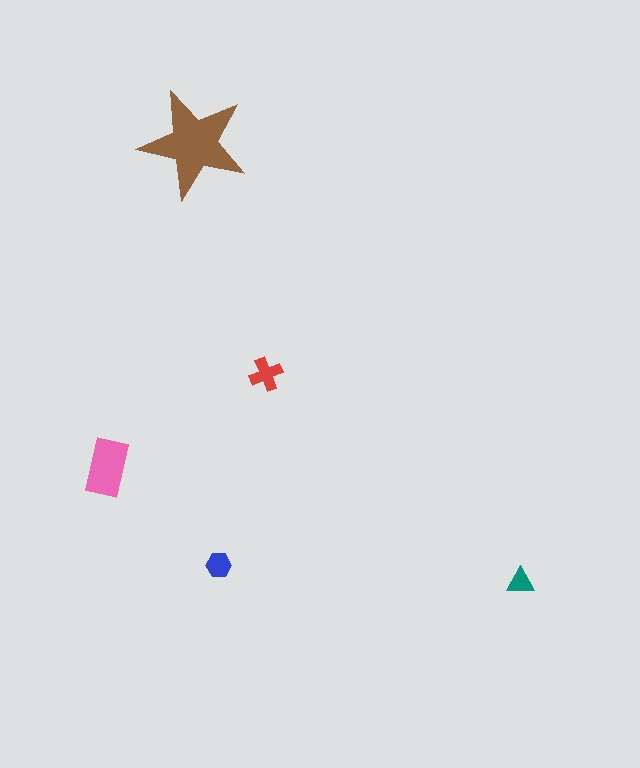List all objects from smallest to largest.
The teal triangle, the blue hexagon, the red cross, the pink rectangle, the brown star.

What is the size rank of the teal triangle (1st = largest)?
5th.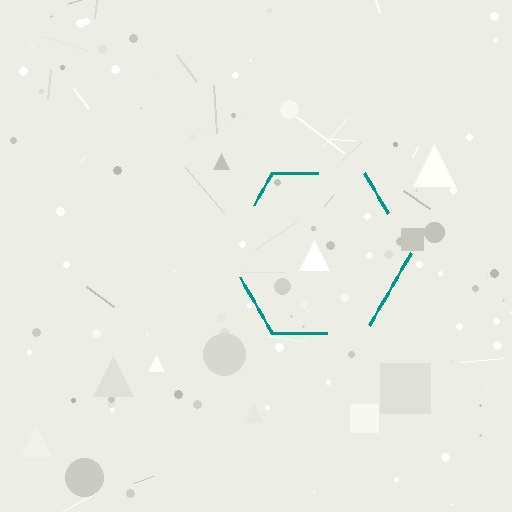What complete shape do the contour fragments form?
The contour fragments form a hexagon.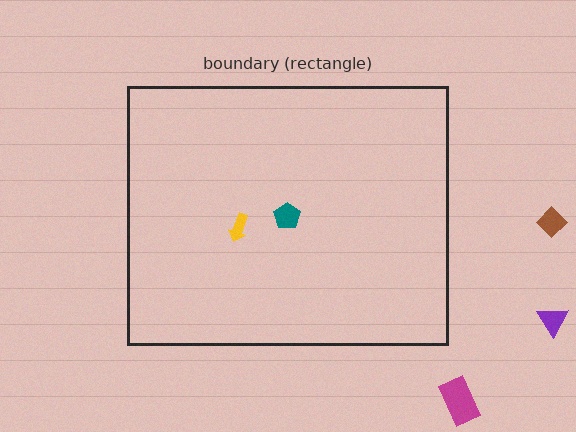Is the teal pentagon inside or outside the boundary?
Inside.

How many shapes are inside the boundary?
2 inside, 3 outside.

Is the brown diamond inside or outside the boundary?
Outside.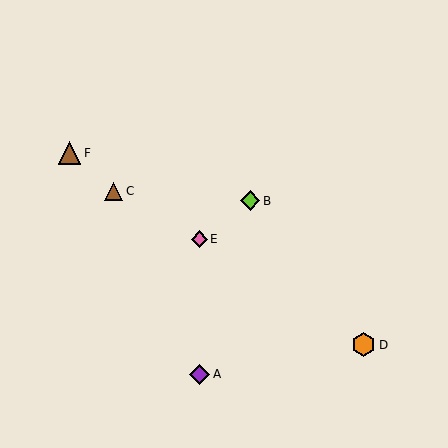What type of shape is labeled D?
Shape D is an orange hexagon.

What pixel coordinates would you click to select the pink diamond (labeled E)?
Click at (199, 239) to select the pink diamond E.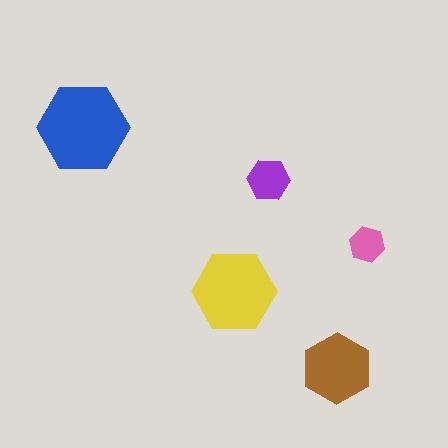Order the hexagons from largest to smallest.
the blue one, the yellow one, the brown one, the purple one, the pink one.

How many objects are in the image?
There are 5 objects in the image.